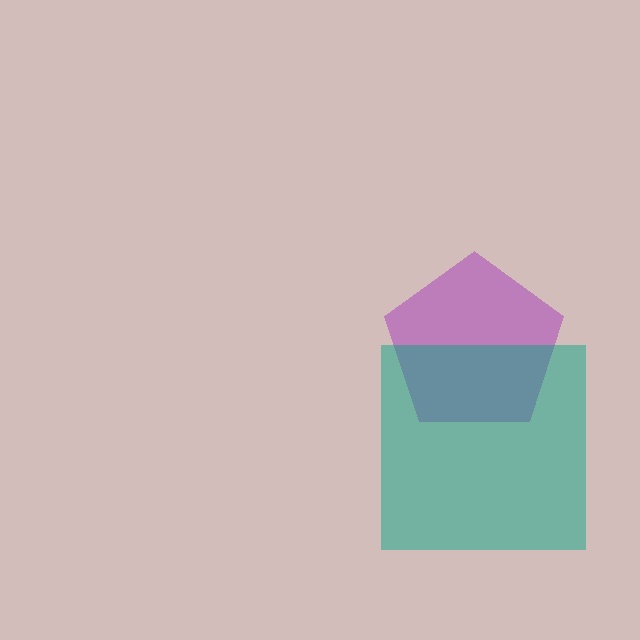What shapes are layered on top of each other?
The layered shapes are: a purple pentagon, a teal square.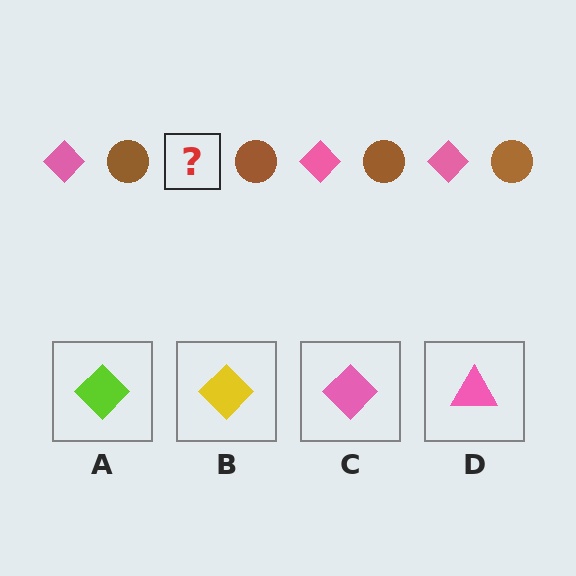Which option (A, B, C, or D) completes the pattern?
C.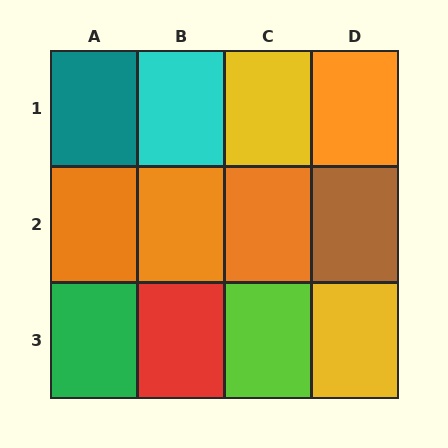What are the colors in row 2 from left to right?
Orange, orange, orange, brown.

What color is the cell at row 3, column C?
Lime.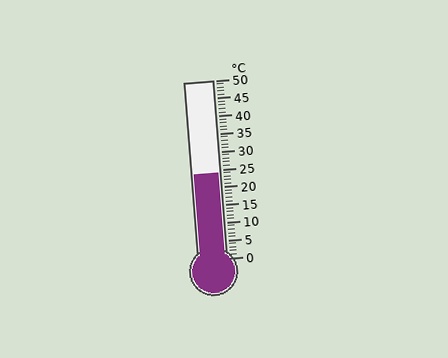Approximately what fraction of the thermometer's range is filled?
The thermometer is filled to approximately 50% of its range.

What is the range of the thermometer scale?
The thermometer scale ranges from 0°C to 50°C.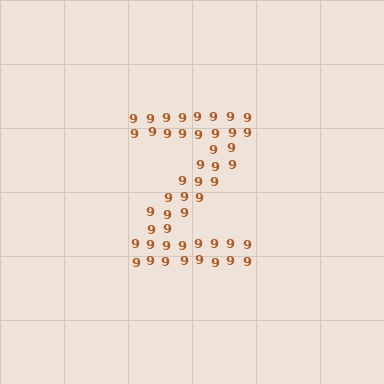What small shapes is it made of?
It is made of small digit 9's.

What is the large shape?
The large shape is the letter Z.